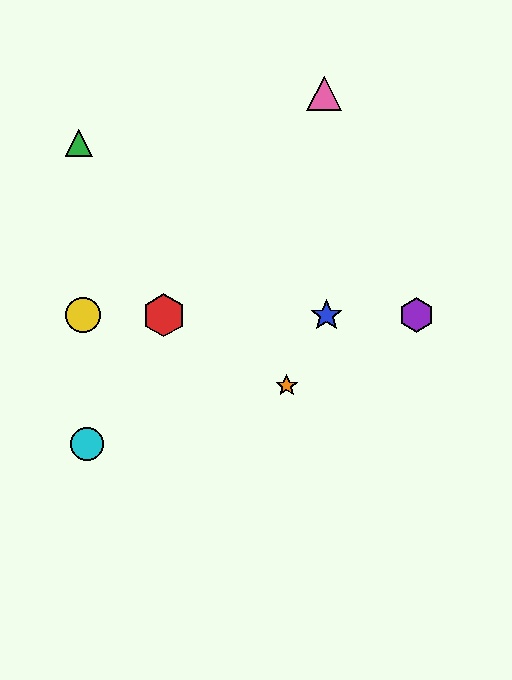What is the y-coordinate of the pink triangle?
The pink triangle is at y≈94.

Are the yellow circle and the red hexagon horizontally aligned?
Yes, both are at y≈315.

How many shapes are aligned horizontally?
4 shapes (the red hexagon, the blue star, the yellow circle, the purple hexagon) are aligned horizontally.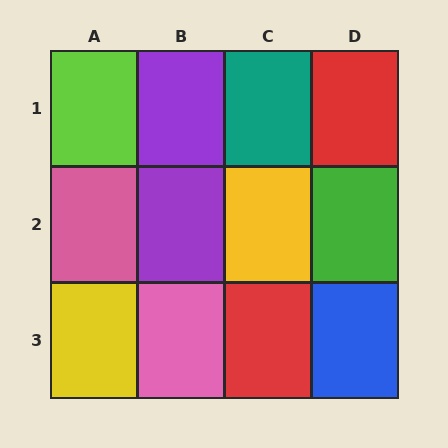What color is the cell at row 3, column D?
Blue.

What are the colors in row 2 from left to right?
Pink, purple, yellow, green.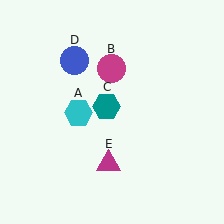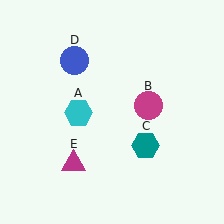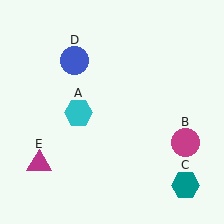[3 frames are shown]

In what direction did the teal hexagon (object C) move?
The teal hexagon (object C) moved down and to the right.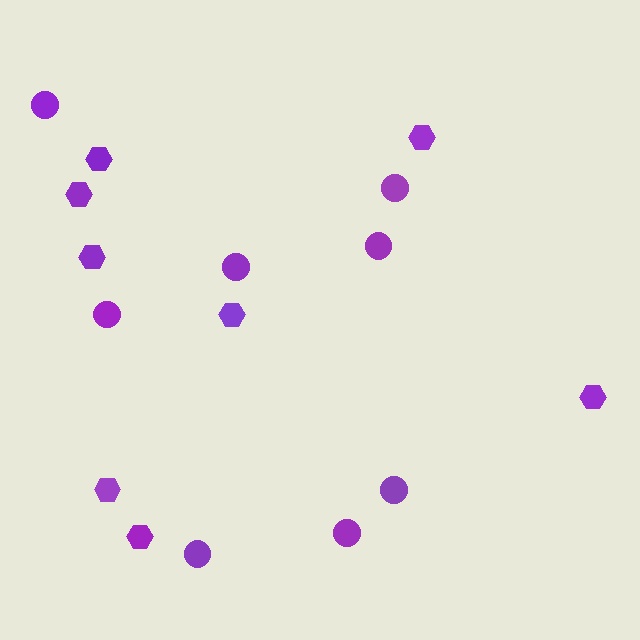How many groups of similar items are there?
There are 2 groups: one group of hexagons (8) and one group of circles (8).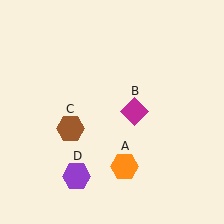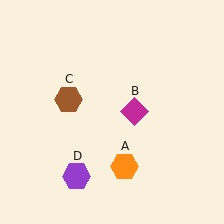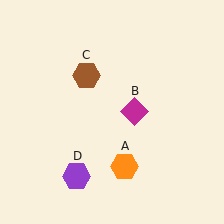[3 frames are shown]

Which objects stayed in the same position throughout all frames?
Orange hexagon (object A) and magenta diamond (object B) and purple hexagon (object D) remained stationary.